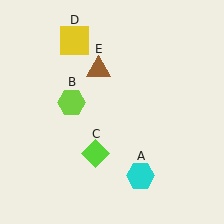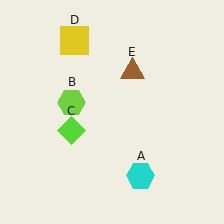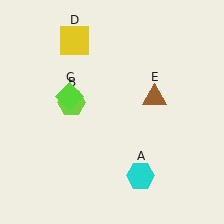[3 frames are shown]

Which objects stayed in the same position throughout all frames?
Cyan hexagon (object A) and lime hexagon (object B) and yellow square (object D) remained stationary.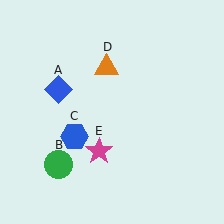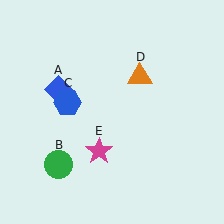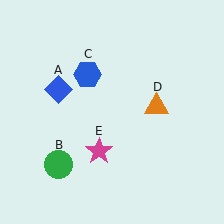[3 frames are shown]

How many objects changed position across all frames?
2 objects changed position: blue hexagon (object C), orange triangle (object D).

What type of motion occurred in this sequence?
The blue hexagon (object C), orange triangle (object D) rotated clockwise around the center of the scene.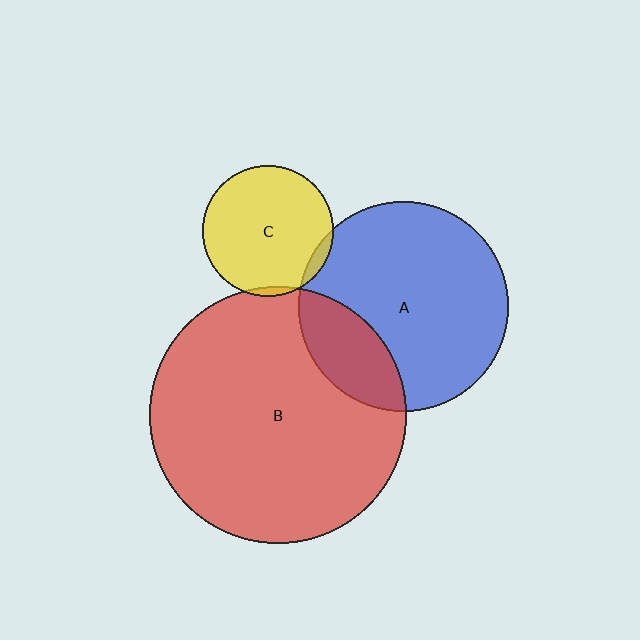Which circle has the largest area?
Circle B (red).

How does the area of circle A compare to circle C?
Approximately 2.6 times.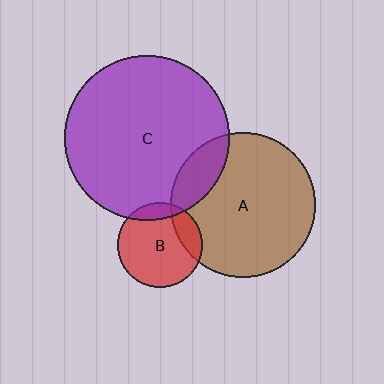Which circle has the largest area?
Circle C (purple).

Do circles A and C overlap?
Yes.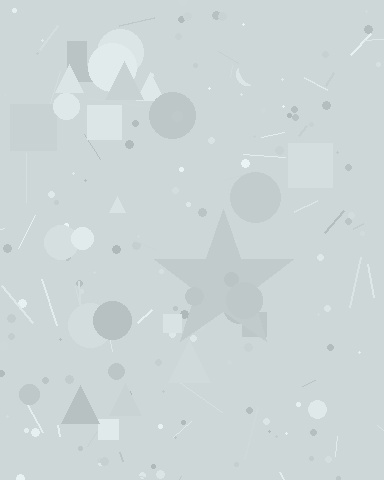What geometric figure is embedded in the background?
A star is embedded in the background.